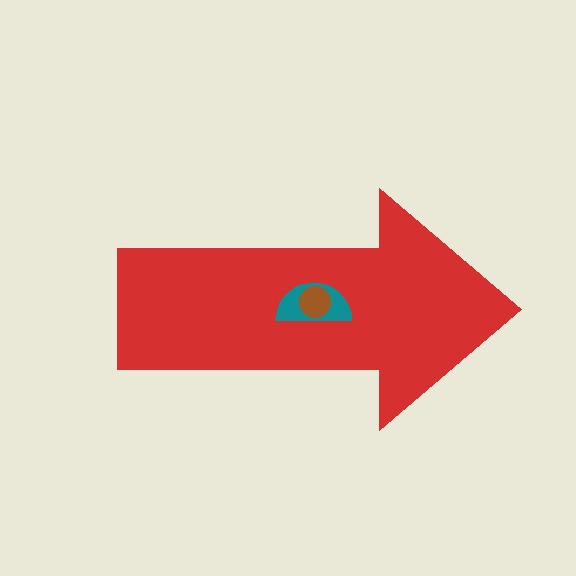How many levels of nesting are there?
3.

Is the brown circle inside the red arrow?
Yes.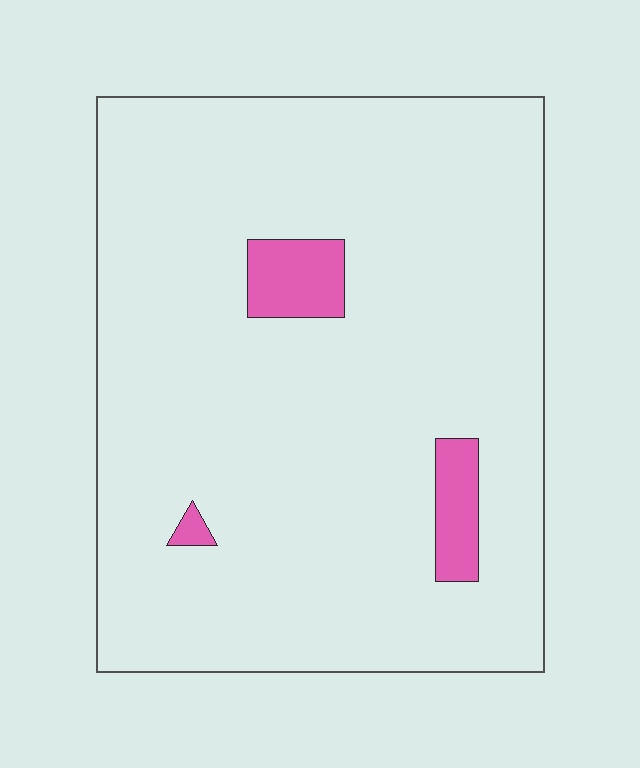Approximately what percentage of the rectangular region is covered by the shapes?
Approximately 5%.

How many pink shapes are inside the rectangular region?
3.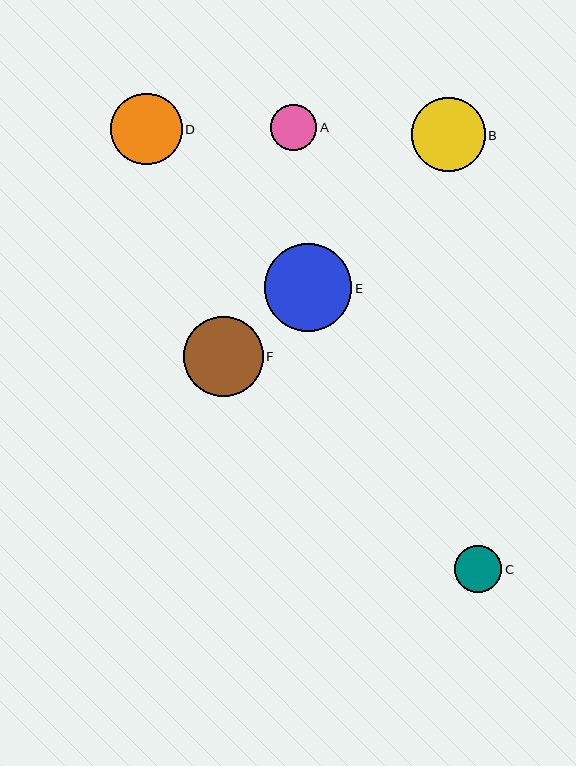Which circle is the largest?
Circle E is the largest with a size of approximately 88 pixels.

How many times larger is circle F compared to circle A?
Circle F is approximately 1.7 times the size of circle A.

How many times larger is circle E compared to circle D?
Circle E is approximately 1.2 times the size of circle D.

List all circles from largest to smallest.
From largest to smallest: E, F, B, D, C, A.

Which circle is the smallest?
Circle A is the smallest with a size of approximately 46 pixels.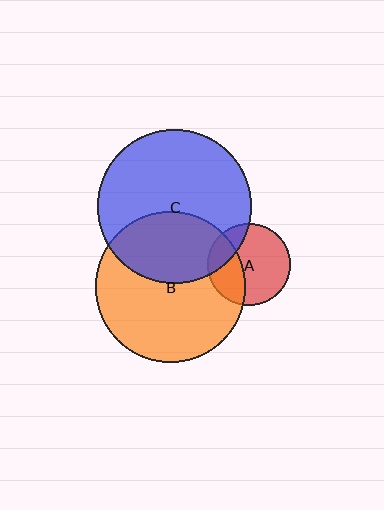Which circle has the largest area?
Circle C (blue).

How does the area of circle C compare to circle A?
Approximately 3.5 times.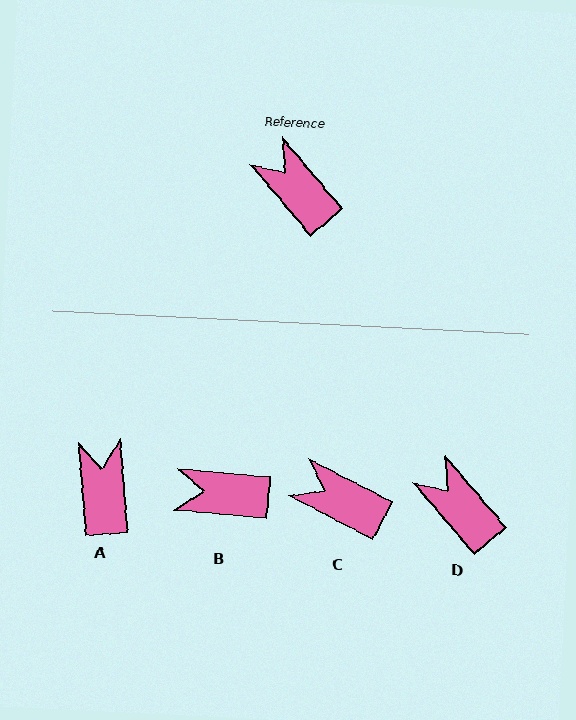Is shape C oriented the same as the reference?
No, it is off by about 22 degrees.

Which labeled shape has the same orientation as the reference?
D.